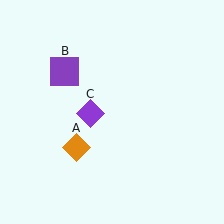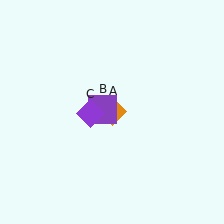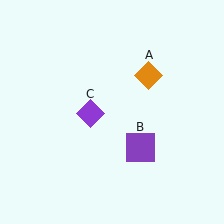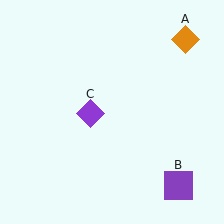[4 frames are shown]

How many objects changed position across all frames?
2 objects changed position: orange diamond (object A), purple square (object B).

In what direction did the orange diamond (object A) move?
The orange diamond (object A) moved up and to the right.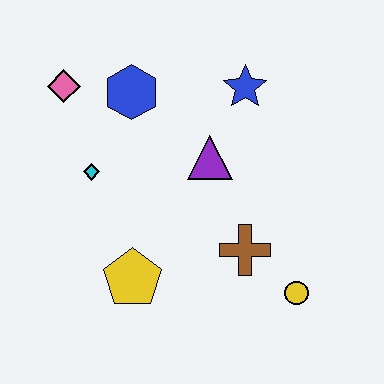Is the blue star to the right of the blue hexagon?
Yes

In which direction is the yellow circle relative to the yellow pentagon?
The yellow circle is to the right of the yellow pentagon.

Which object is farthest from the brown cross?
The pink diamond is farthest from the brown cross.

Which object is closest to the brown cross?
The yellow circle is closest to the brown cross.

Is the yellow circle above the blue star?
No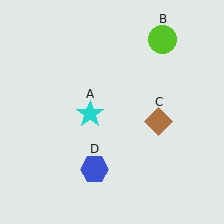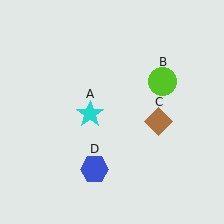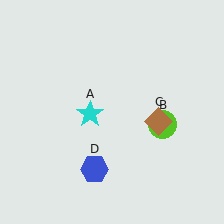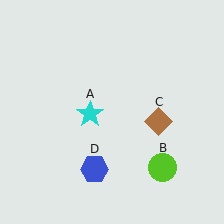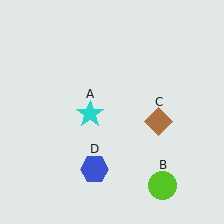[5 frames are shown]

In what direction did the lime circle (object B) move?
The lime circle (object B) moved down.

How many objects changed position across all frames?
1 object changed position: lime circle (object B).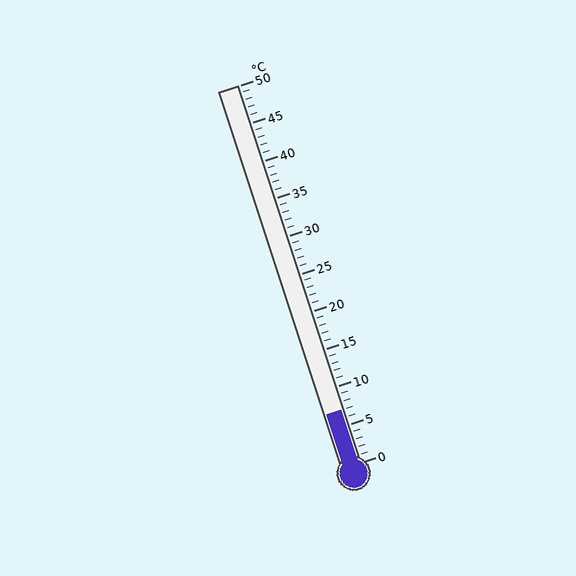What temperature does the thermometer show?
The thermometer shows approximately 7°C.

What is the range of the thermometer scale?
The thermometer scale ranges from 0°C to 50°C.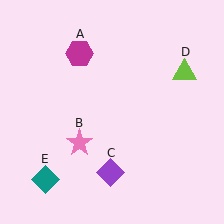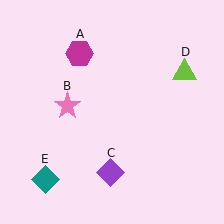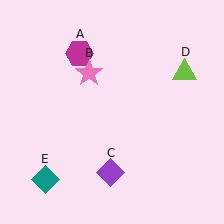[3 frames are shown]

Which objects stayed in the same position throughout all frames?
Magenta hexagon (object A) and purple diamond (object C) and lime triangle (object D) and teal diamond (object E) remained stationary.